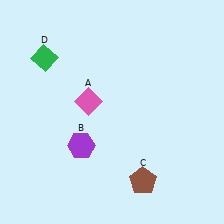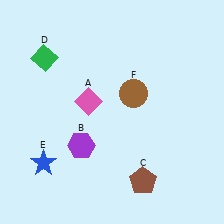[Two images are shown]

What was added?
A blue star (E), a brown circle (F) were added in Image 2.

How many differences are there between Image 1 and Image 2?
There are 2 differences between the two images.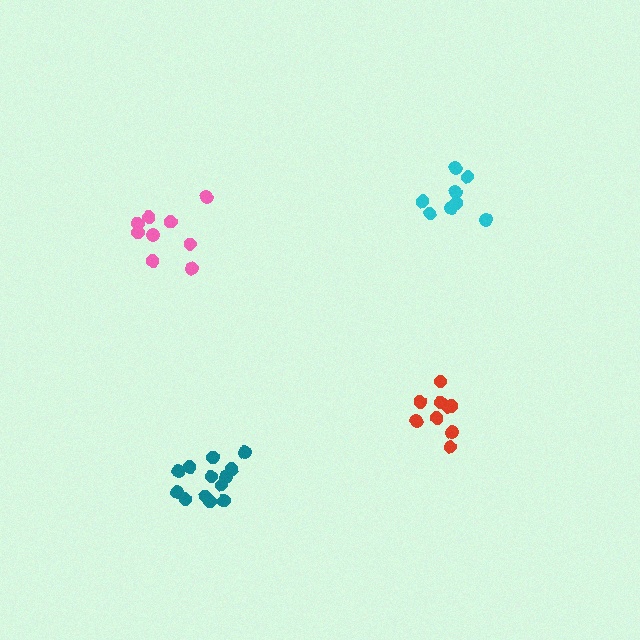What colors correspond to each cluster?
The clusters are colored: teal, pink, cyan, red.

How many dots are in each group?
Group 1: 13 dots, Group 2: 9 dots, Group 3: 8 dots, Group 4: 9 dots (39 total).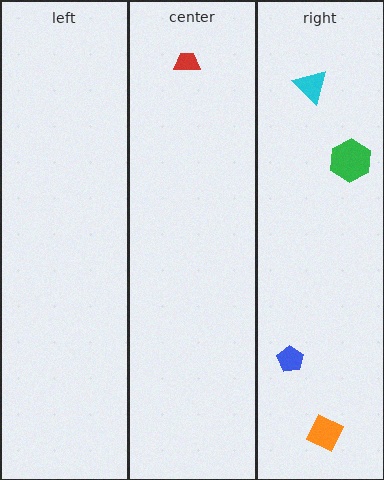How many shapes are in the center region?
1.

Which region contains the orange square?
The right region.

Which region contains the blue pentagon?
The right region.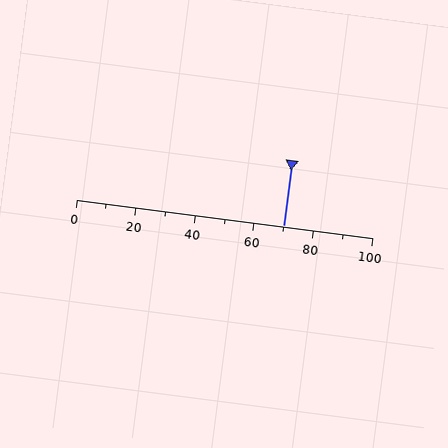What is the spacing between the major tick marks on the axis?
The major ticks are spaced 20 apart.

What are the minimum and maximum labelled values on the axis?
The axis runs from 0 to 100.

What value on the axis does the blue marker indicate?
The marker indicates approximately 70.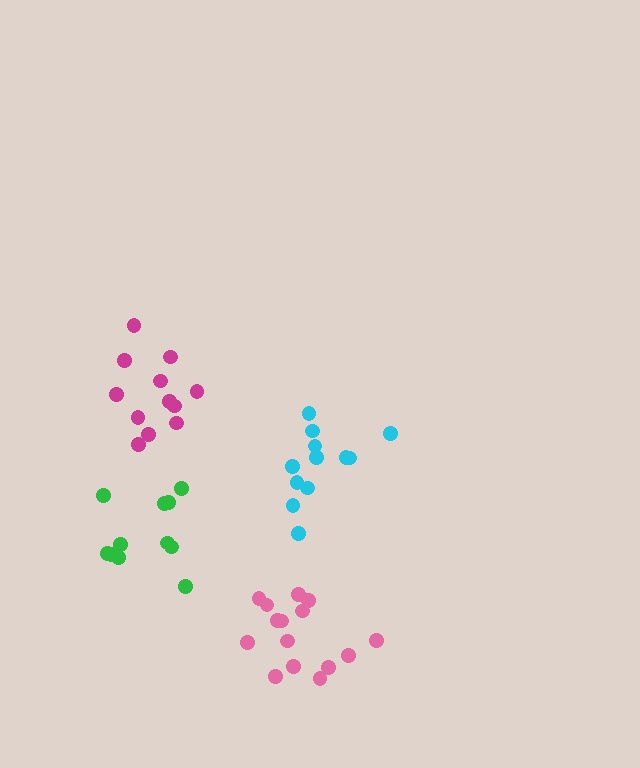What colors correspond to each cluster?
The clusters are colored: cyan, pink, green, magenta.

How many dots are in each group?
Group 1: 12 dots, Group 2: 15 dots, Group 3: 11 dots, Group 4: 12 dots (50 total).